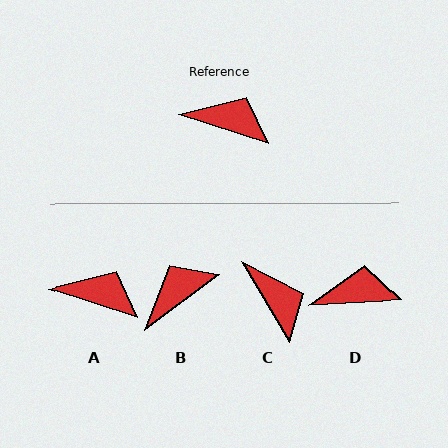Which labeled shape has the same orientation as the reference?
A.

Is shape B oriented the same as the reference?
No, it is off by about 55 degrees.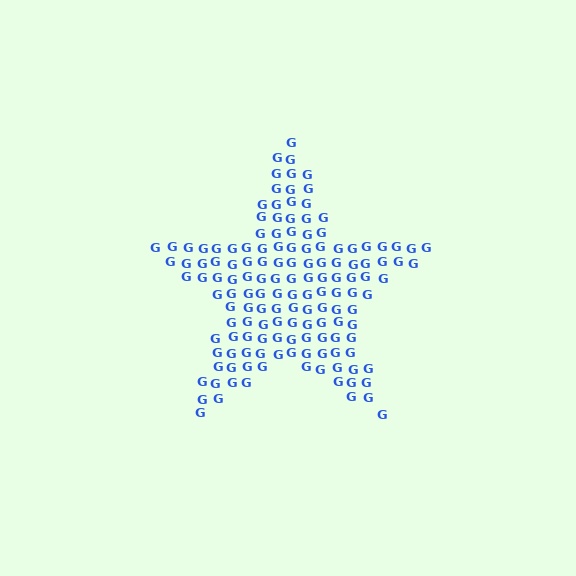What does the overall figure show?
The overall figure shows a star.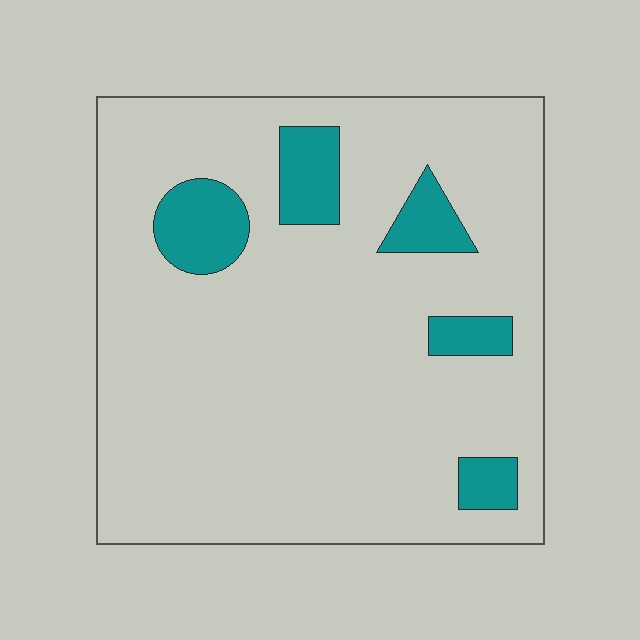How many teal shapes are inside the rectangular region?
5.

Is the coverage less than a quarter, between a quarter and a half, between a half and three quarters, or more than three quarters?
Less than a quarter.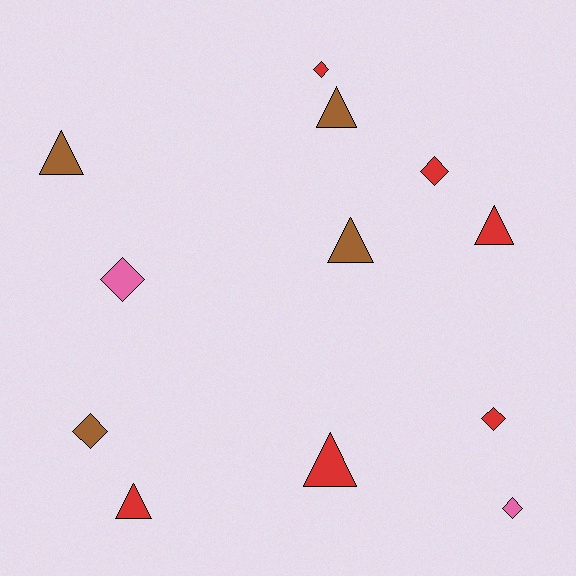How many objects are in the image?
There are 12 objects.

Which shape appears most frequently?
Triangle, with 6 objects.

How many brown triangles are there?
There are 3 brown triangles.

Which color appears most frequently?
Red, with 6 objects.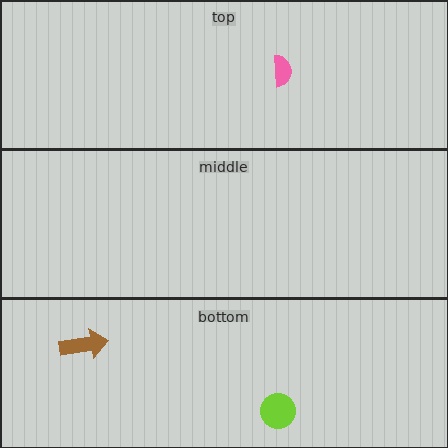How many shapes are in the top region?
1.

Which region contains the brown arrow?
The bottom region.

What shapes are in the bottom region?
The lime circle, the brown arrow.